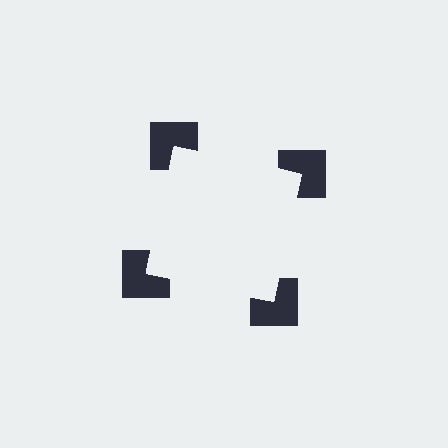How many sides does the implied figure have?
4 sides.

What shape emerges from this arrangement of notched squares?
An illusory square — its edges are inferred from the aligned wedge cuts in the notched squares, not physically drawn.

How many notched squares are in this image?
There are 4 — one at each vertex of the illusory square.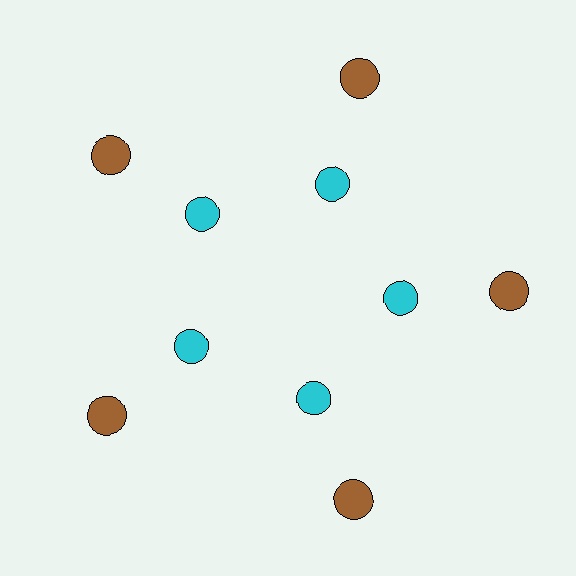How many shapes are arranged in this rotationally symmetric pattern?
There are 10 shapes, arranged in 5 groups of 2.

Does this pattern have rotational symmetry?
Yes, this pattern has 5-fold rotational symmetry. It looks the same after rotating 72 degrees around the center.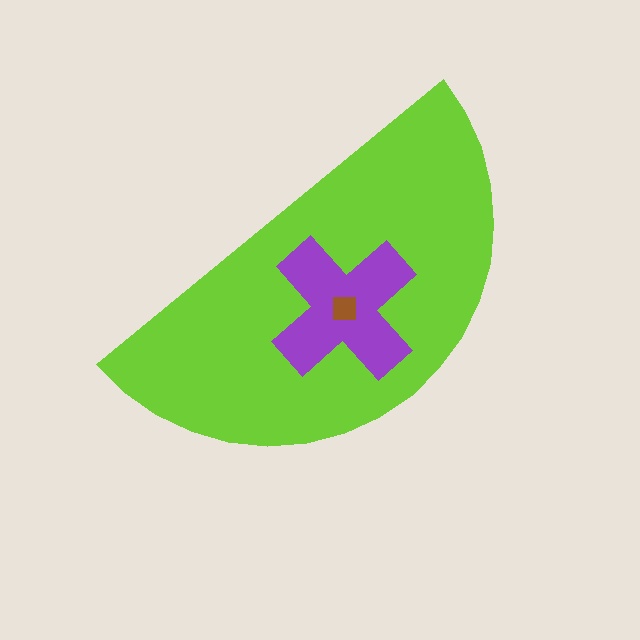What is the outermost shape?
The lime semicircle.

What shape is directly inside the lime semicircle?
The purple cross.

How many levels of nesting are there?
3.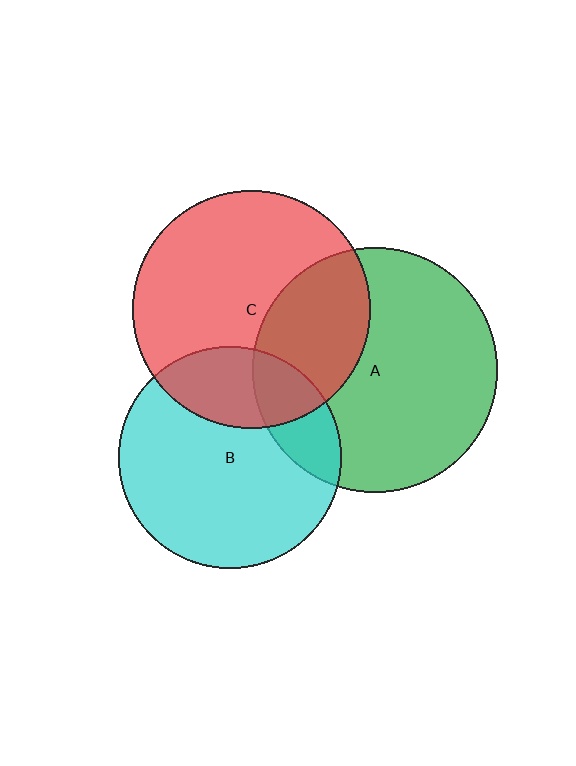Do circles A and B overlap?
Yes.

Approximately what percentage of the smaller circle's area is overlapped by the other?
Approximately 20%.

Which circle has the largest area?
Circle A (green).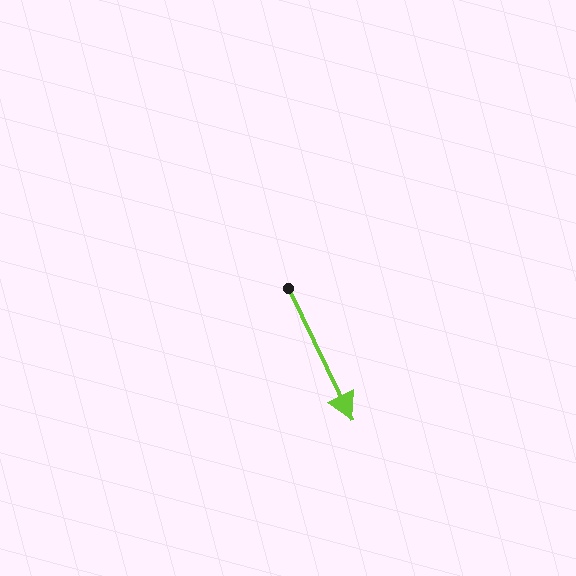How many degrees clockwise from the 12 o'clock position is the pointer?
Approximately 154 degrees.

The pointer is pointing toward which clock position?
Roughly 5 o'clock.